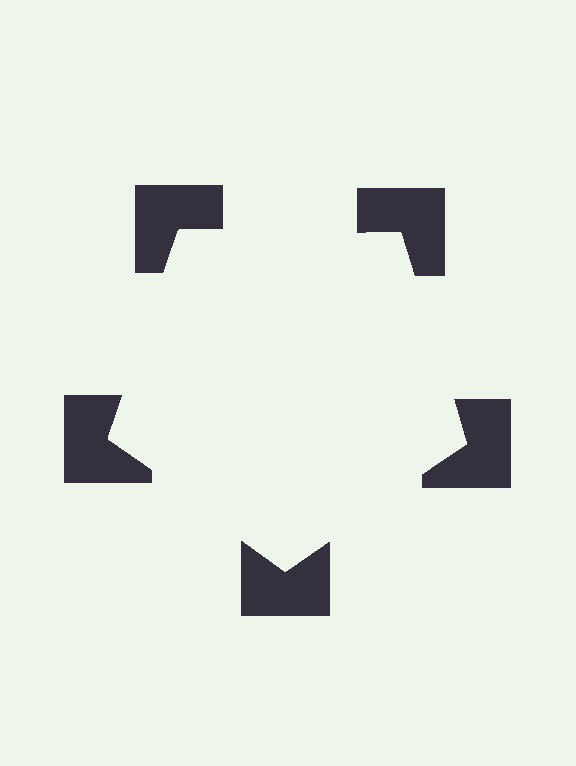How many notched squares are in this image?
There are 5 — one at each vertex of the illusory pentagon.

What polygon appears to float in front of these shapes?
An illusory pentagon — its edges are inferred from the aligned wedge cuts in the notched squares, not physically drawn.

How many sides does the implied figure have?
5 sides.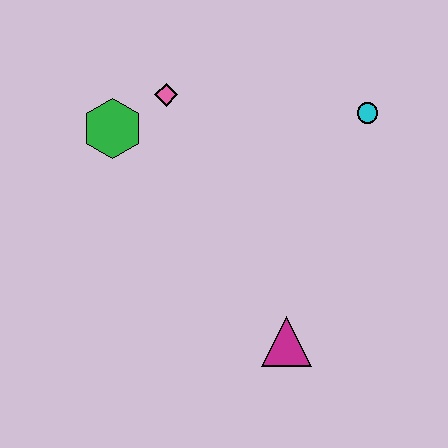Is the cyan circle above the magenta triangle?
Yes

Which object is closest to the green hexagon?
The pink diamond is closest to the green hexagon.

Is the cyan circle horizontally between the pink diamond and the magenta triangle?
No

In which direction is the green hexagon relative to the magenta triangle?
The green hexagon is above the magenta triangle.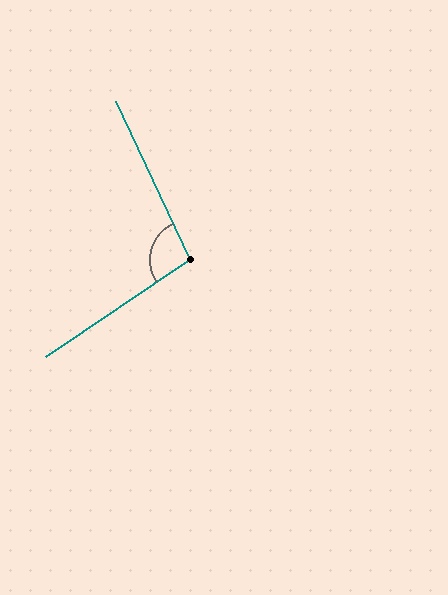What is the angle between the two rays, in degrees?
Approximately 99 degrees.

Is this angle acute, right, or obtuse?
It is obtuse.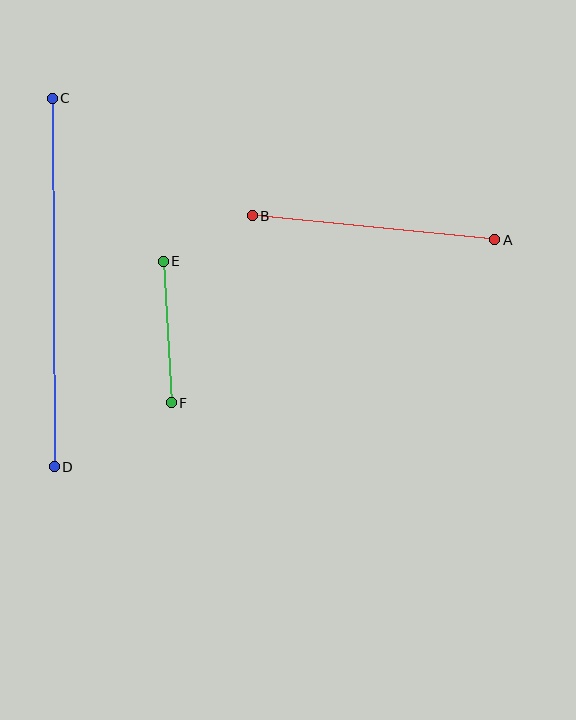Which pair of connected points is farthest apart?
Points C and D are farthest apart.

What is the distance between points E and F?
The distance is approximately 142 pixels.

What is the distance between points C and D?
The distance is approximately 368 pixels.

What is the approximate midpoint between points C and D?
The midpoint is at approximately (53, 283) pixels.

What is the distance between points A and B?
The distance is approximately 244 pixels.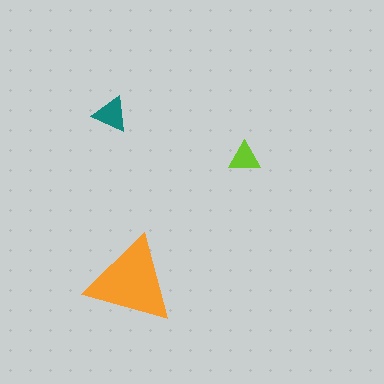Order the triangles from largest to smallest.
the orange one, the teal one, the lime one.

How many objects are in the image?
There are 3 objects in the image.